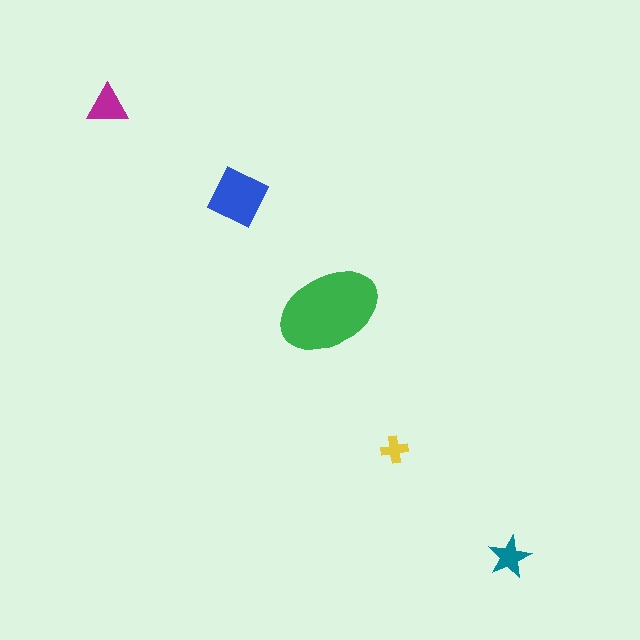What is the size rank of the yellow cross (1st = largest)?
5th.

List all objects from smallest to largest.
The yellow cross, the teal star, the magenta triangle, the blue diamond, the green ellipse.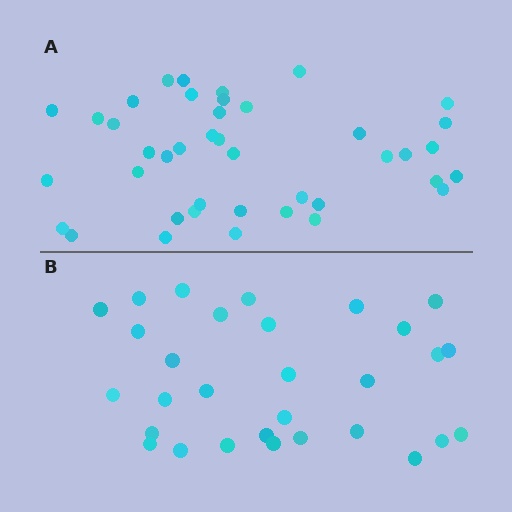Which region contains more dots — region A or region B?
Region A (the top region) has more dots.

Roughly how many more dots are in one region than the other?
Region A has roughly 12 or so more dots than region B.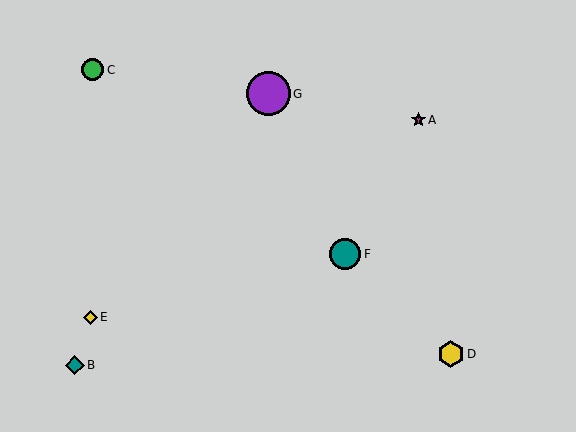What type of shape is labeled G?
Shape G is a purple circle.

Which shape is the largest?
The purple circle (labeled G) is the largest.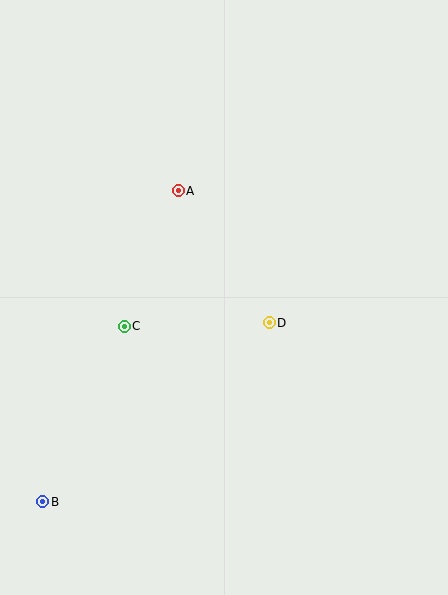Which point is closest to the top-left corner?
Point A is closest to the top-left corner.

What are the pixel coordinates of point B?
Point B is at (43, 502).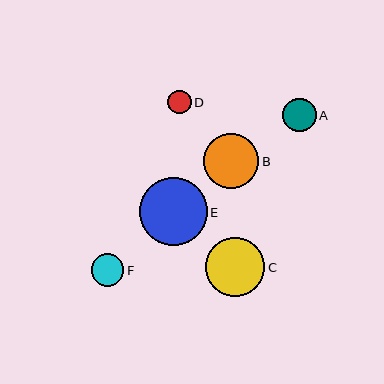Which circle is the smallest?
Circle D is the smallest with a size of approximately 23 pixels.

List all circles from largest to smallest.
From largest to smallest: E, C, B, A, F, D.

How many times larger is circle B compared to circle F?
Circle B is approximately 1.7 times the size of circle F.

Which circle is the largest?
Circle E is the largest with a size of approximately 68 pixels.